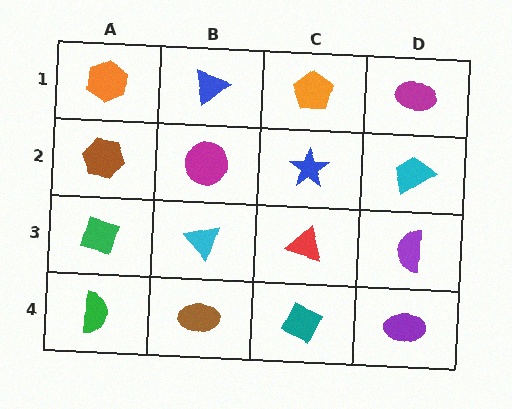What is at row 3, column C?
A red triangle.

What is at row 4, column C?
A teal diamond.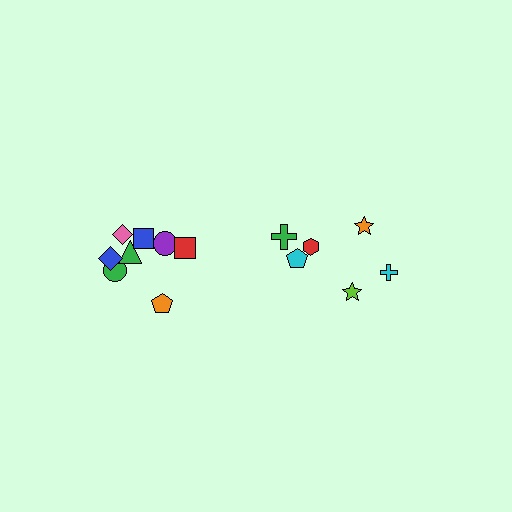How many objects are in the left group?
There are 8 objects.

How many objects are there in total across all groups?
There are 14 objects.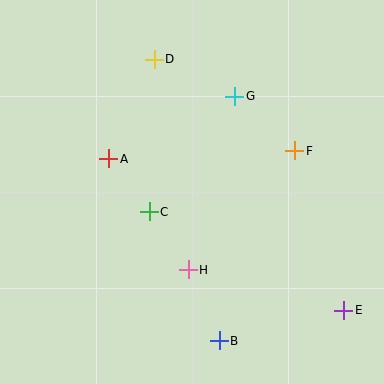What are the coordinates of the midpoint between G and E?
The midpoint between G and E is at (289, 203).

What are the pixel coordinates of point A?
Point A is at (109, 159).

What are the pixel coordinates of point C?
Point C is at (149, 212).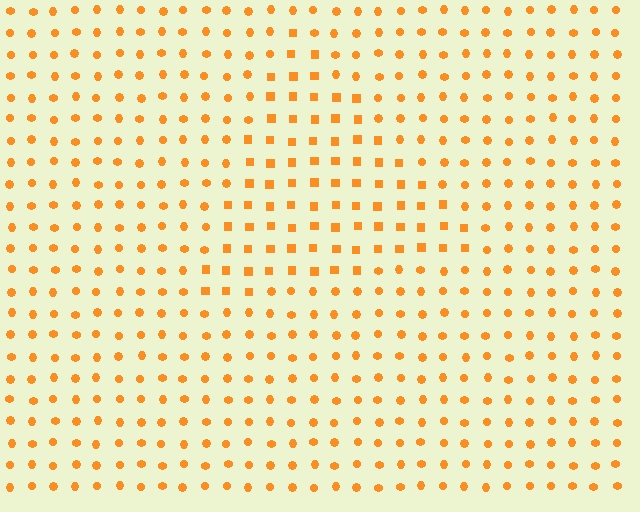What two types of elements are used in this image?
The image uses squares inside the triangle region and circles outside it.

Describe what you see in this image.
The image is filled with small orange elements arranged in a uniform grid. A triangle-shaped region contains squares, while the surrounding area contains circles. The boundary is defined purely by the change in element shape.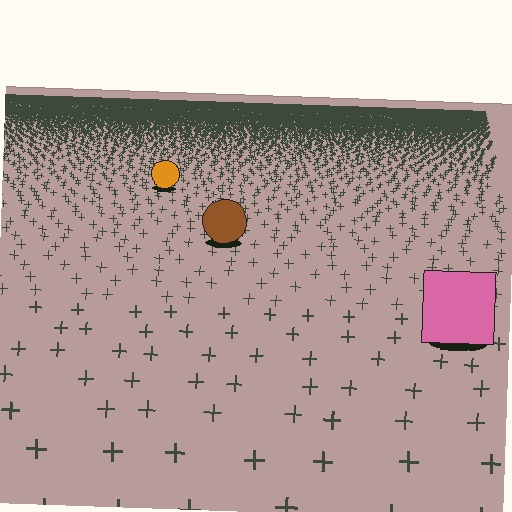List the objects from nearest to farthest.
From nearest to farthest: the pink square, the brown circle, the orange circle.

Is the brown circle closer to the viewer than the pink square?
No. The pink square is closer — you can tell from the texture gradient: the ground texture is coarser near it.